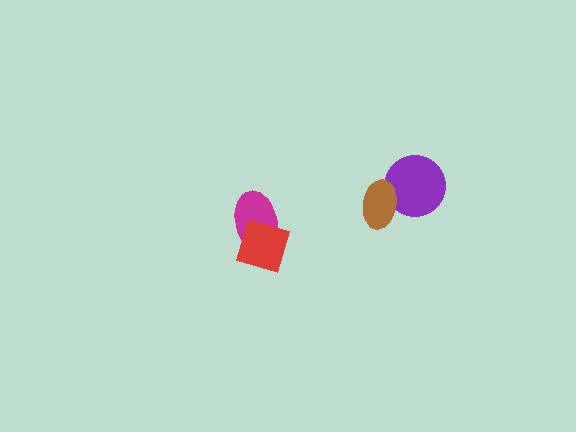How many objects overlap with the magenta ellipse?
1 object overlaps with the magenta ellipse.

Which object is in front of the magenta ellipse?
The red diamond is in front of the magenta ellipse.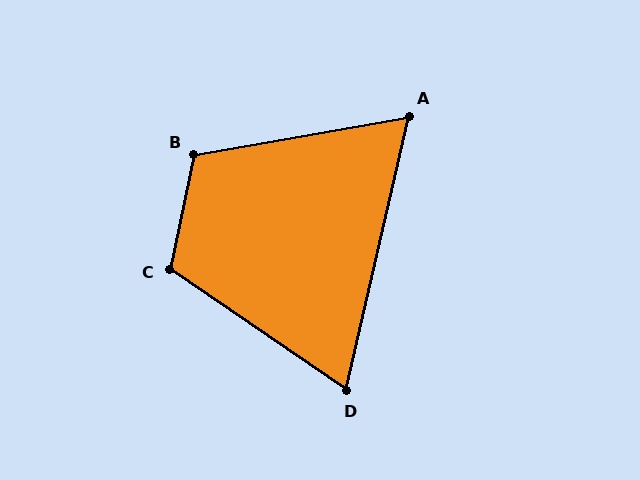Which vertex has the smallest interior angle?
A, at approximately 67 degrees.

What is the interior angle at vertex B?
Approximately 111 degrees (obtuse).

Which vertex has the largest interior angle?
C, at approximately 113 degrees.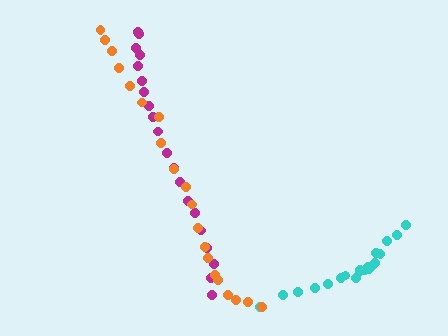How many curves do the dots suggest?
There are 3 distinct paths.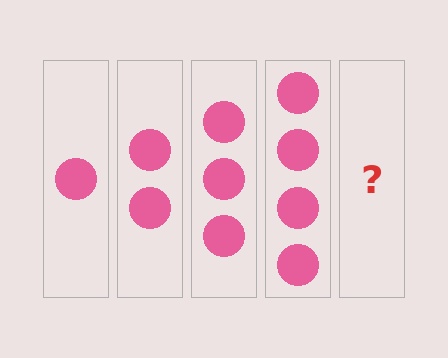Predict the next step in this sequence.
The next step is 5 circles.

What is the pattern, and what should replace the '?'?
The pattern is that each step adds one more circle. The '?' should be 5 circles.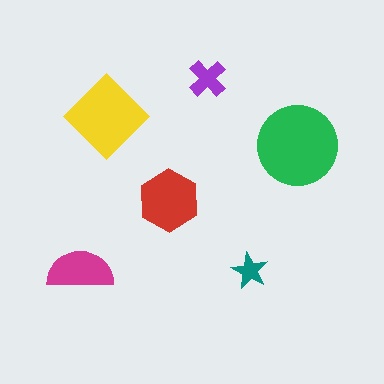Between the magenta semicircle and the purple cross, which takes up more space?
The magenta semicircle.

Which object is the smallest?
The teal star.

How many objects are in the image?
There are 6 objects in the image.